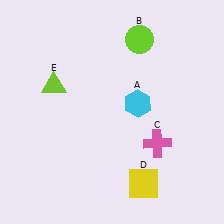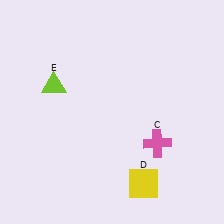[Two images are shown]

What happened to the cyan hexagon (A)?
The cyan hexagon (A) was removed in Image 2. It was in the top-right area of Image 1.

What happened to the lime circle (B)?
The lime circle (B) was removed in Image 2. It was in the top-right area of Image 1.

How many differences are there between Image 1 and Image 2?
There are 2 differences between the two images.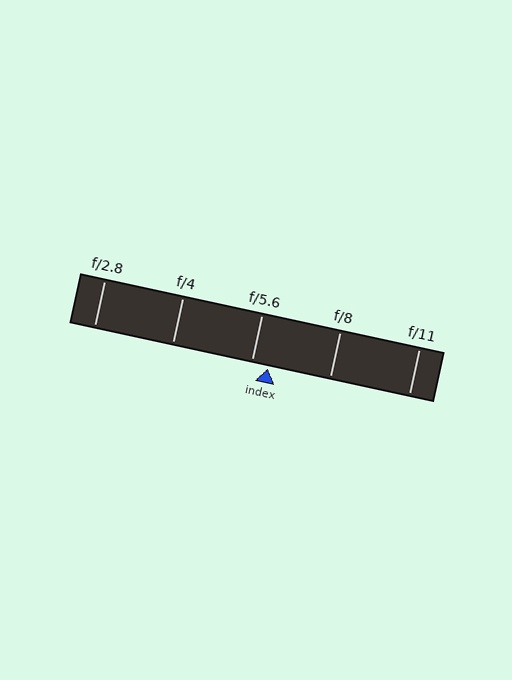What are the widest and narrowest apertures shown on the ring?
The widest aperture shown is f/2.8 and the narrowest is f/11.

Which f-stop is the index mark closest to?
The index mark is closest to f/5.6.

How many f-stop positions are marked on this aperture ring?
There are 5 f-stop positions marked.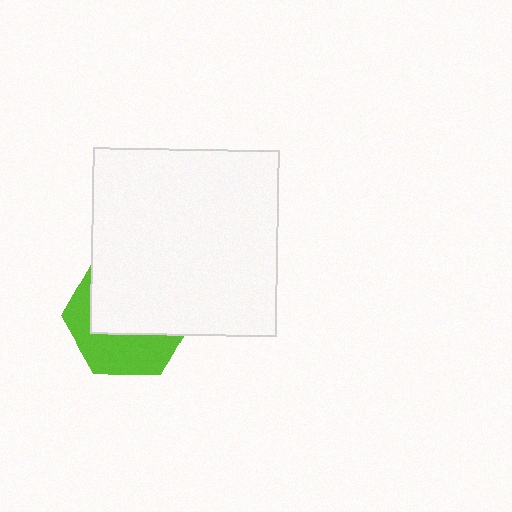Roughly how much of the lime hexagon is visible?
A small part of it is visible (roughly 41%).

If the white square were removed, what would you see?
You would see the complete lime hexagon.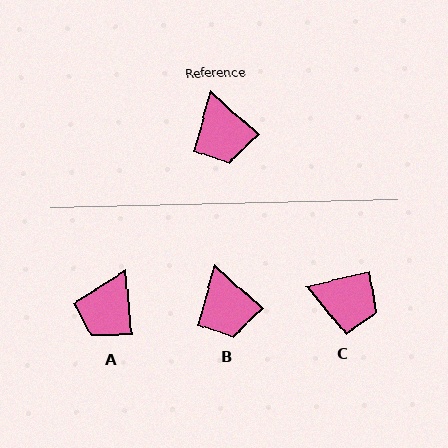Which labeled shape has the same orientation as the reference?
B.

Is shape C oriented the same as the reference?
No, it is off by about 55 degrees.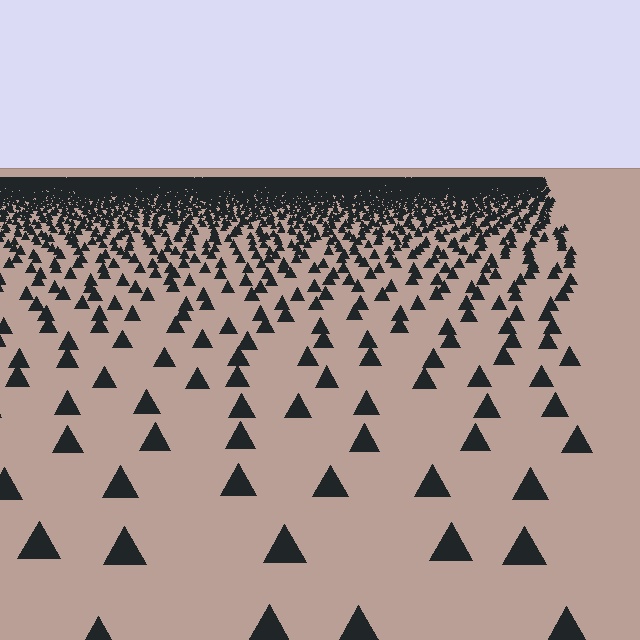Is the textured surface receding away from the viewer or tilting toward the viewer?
The surface is receding away from the viewer. Texture elements get smaller and denser toward the top.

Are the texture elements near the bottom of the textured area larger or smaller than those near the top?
Larger. Near the bottom, elements are closer to the viewer and appear at a bigger on-screen size.